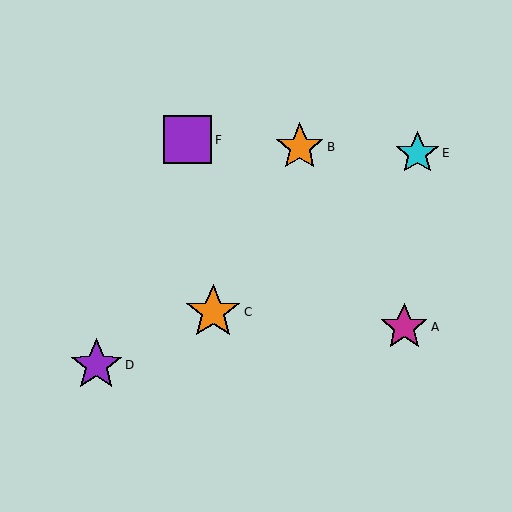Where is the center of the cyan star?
The center of the cyan star is at (417, 153).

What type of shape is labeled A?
Shape A is a magenta star.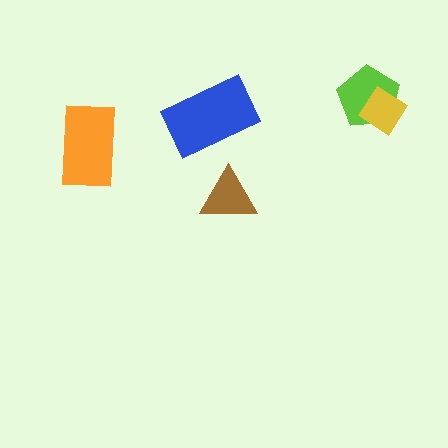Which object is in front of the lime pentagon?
The yellow diamond is in front of the lime pentagon.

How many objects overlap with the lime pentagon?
1 object overlaps with the lime pentagon.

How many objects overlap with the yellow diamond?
1 object overlaps with the yellow diamond.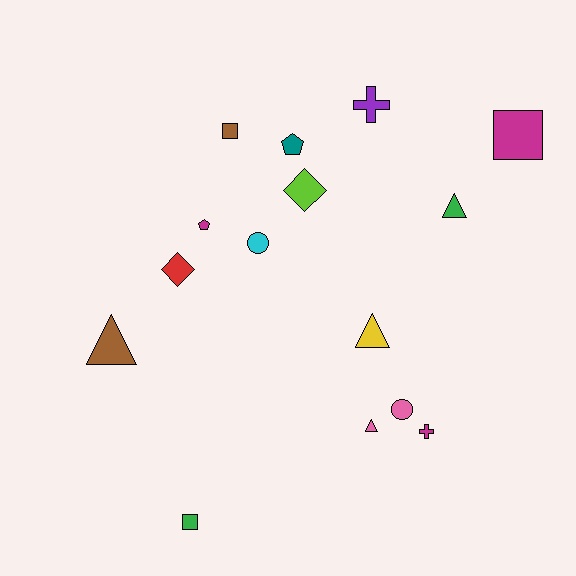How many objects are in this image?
There are 15 objects.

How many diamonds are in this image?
There are 2 diamonds.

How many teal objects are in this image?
There is 1 teal object.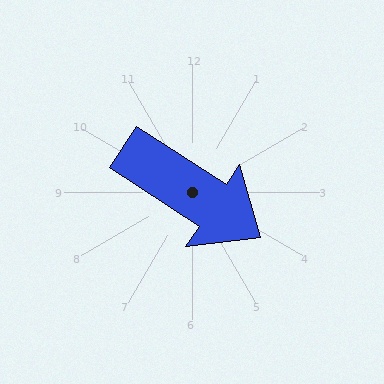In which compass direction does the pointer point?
Southeast.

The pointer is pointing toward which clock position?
Roughly 4 o'clock.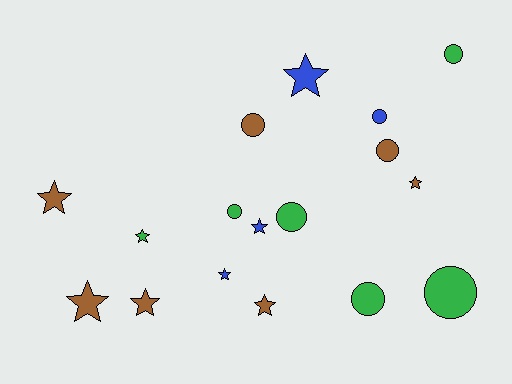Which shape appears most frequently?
Star, with 9 objects.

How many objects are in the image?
There are 17 objects.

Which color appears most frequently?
Brown, with 7 objects.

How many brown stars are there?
There are 5 brown stars.